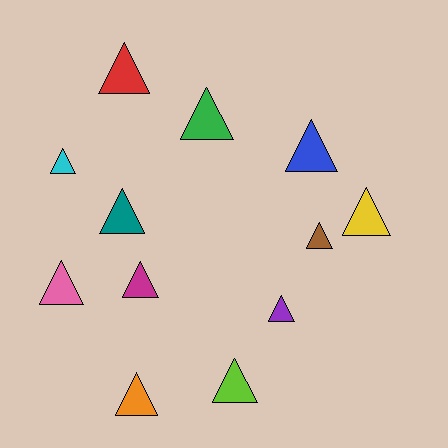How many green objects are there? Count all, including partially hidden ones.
There is 1 green object.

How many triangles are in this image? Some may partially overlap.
There are 12 triangles.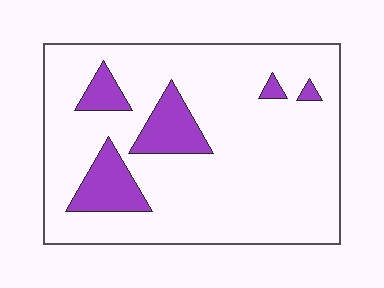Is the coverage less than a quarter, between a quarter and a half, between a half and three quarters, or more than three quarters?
Less than a quarter.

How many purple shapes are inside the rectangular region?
5.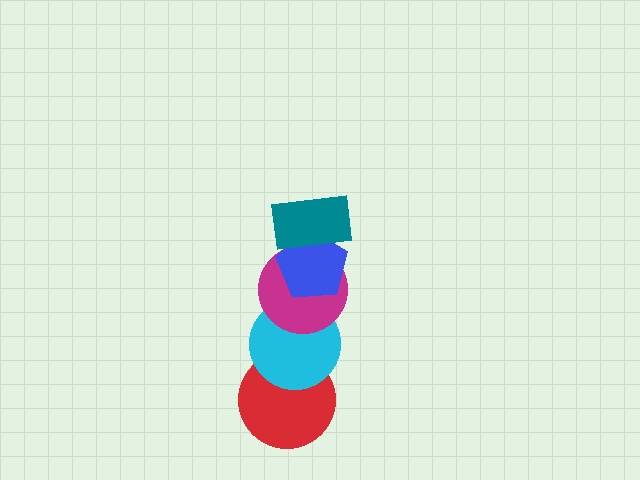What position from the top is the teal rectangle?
The teal rectangle is 1st from the top.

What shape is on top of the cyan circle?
The magenta circle is on top of the cyan circle.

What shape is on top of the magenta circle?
The blue pentagon is on top of the magenta circle.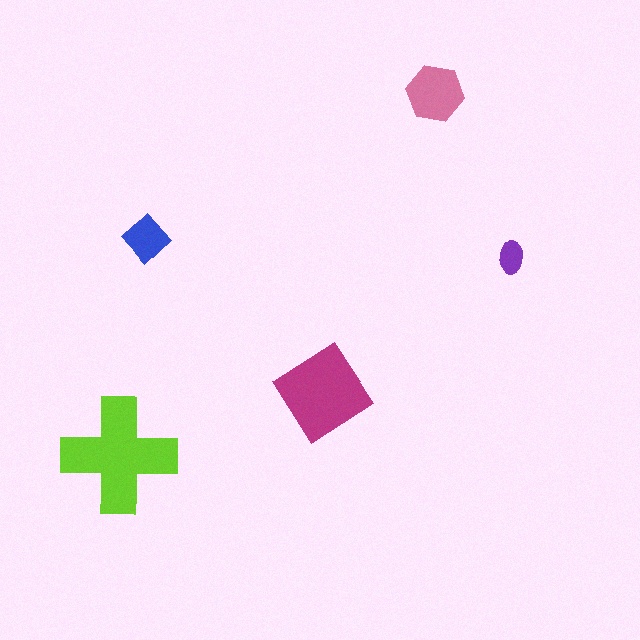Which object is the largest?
The lime cross.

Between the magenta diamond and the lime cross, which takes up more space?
The lime cross.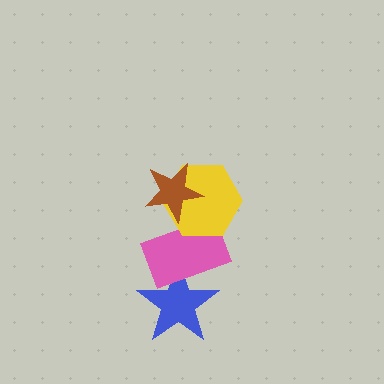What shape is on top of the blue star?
The pink rectangle is on top of the blue star.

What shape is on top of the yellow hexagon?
The brown star is on top of the yellow hexagon.